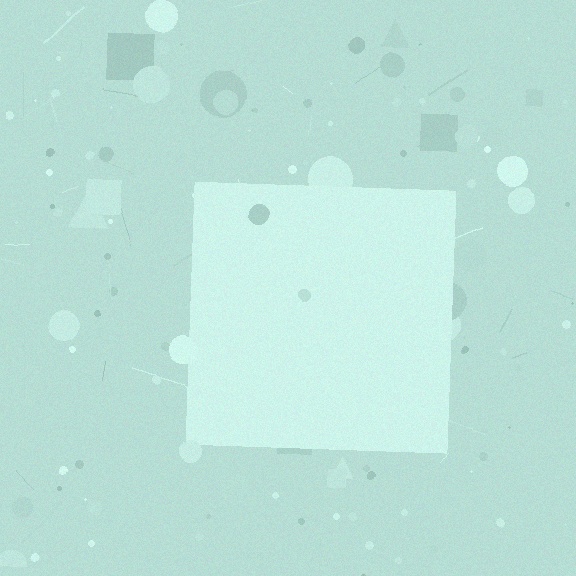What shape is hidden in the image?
A square is hidden in the image.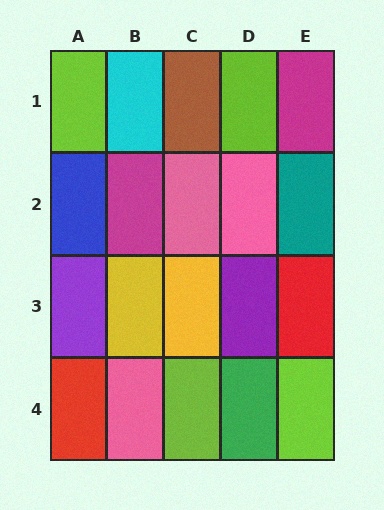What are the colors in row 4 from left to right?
Red, pink, lime, green, lime.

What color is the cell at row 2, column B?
Magenta.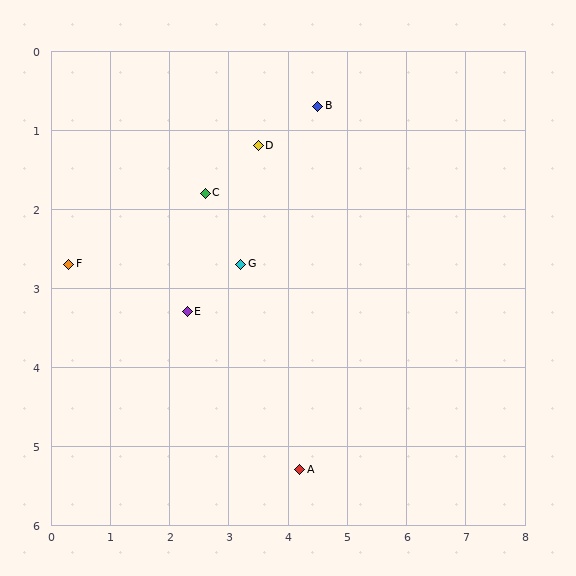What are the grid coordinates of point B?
Point B is at approximately (4.5, 0.7).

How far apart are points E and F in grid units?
Points E and F are about 2.1 grid units apart.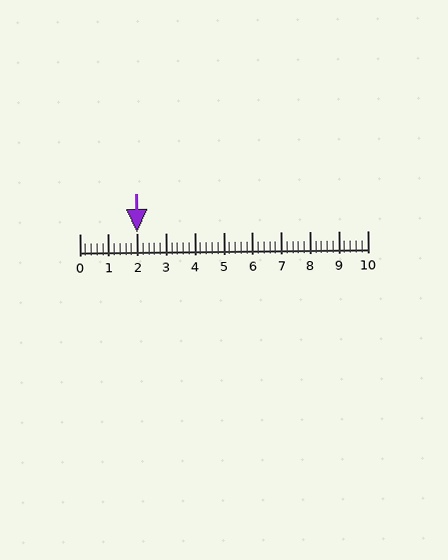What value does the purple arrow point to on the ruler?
The purple arrow points to approximately 2.0.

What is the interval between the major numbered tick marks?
The major tick marks are spaced 1 units apart.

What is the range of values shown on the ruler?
The ruler shows values from 0 to 10.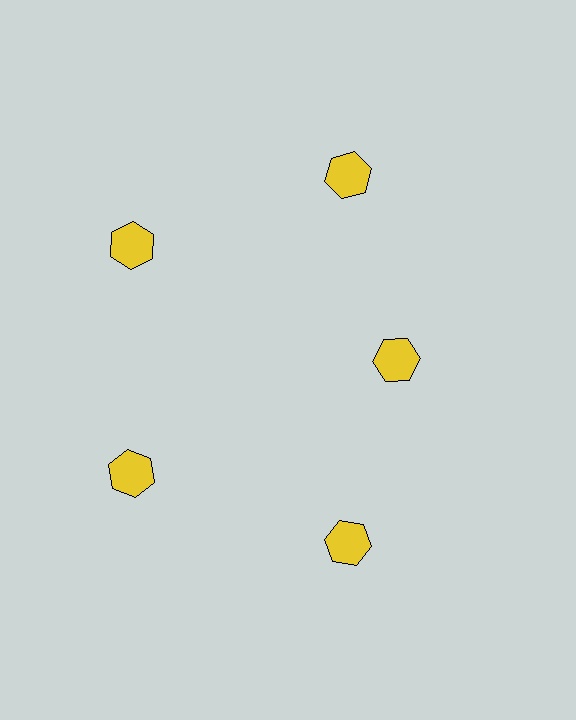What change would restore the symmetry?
The symmetry would be restored by moving it outward, back onto the ring so that all 5 hexagons sit at equal angles and equal distance from the center.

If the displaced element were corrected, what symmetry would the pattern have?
It would have 5-fold rotational symmetry — the pattern would map onto itself every 72 degrees.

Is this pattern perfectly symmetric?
No. The 5 yellow hexagons are arranged in a ring, but one element near the 3 o'clock position is pulled inward toward the center, breaking the 5-fold rotational symmetry.